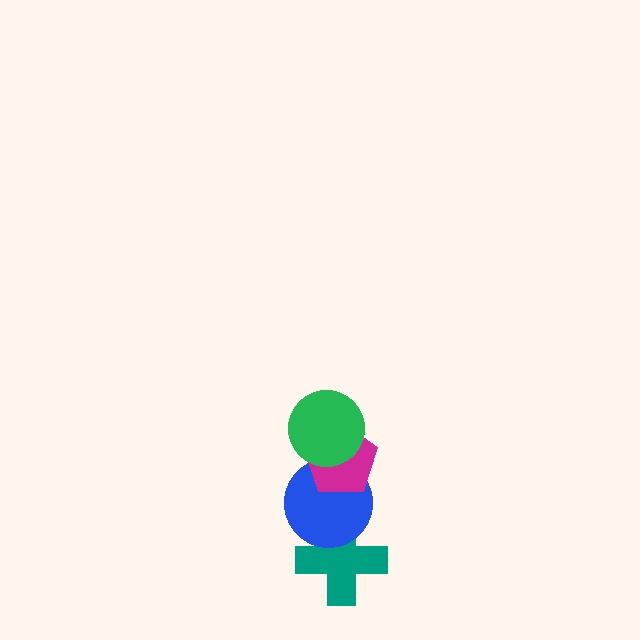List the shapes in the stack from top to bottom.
From top to bottom: the green circle, the magenta pentagon, the blue circle, the teal cross.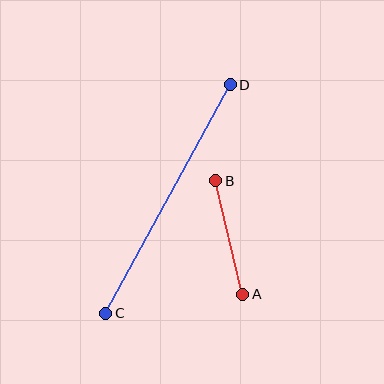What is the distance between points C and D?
The distance is approximately 260 pixels.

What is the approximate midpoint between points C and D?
The midpoint is at approximately (168, 199) pixels.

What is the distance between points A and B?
The distance is approximately 117 pixels.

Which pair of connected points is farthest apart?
Points C and D are farthest apart.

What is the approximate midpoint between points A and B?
The midpoint is at approximately (229, 237) pixels.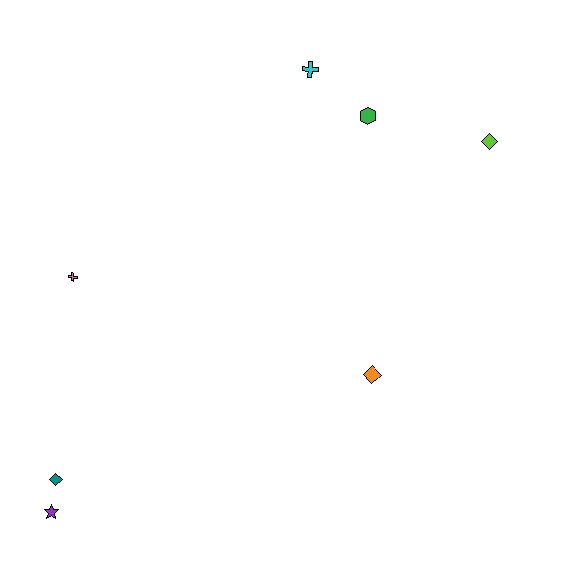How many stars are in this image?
There is 1 star.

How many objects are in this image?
There are 7 objects.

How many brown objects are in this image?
There are no brown objects.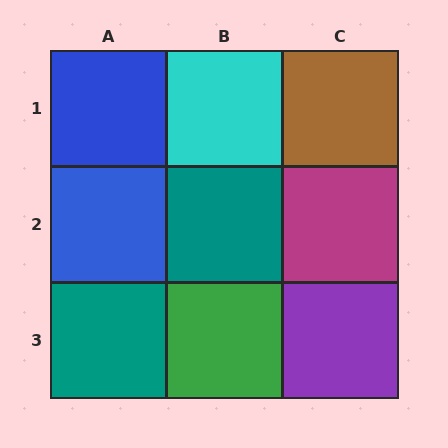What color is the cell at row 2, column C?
Magenta.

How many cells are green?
1 cell is green.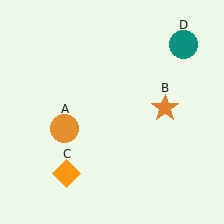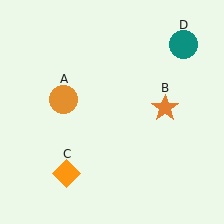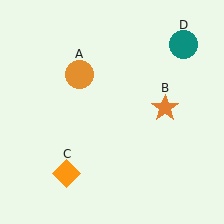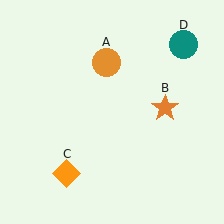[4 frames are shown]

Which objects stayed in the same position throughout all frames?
Orange star (object B) and orange diamond (object C) and teal circle (object D) remained stationary.